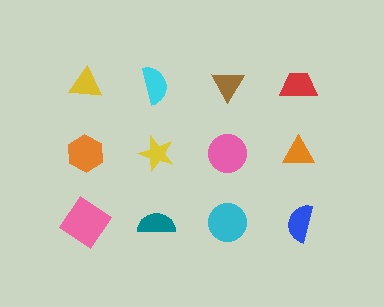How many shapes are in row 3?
4 shapes.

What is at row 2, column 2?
A yellow star.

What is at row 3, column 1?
A pink diamond.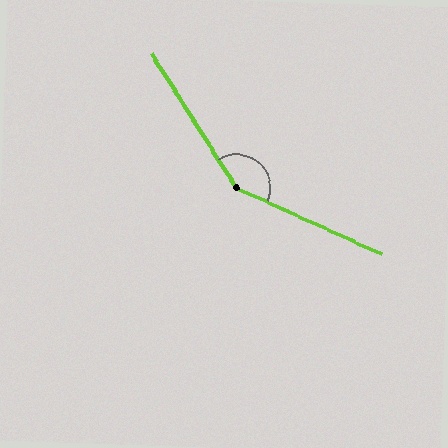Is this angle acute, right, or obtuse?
It is obtuse.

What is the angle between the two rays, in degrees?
Approximately 147 degrees.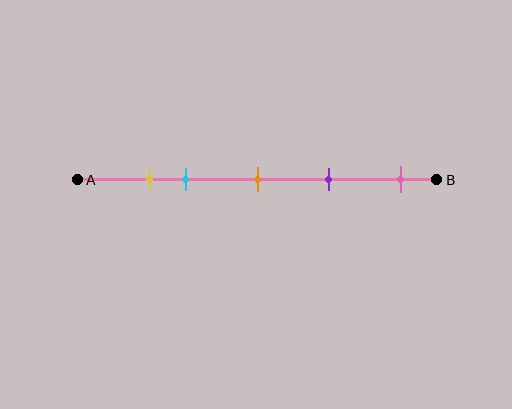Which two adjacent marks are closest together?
The yellow and cyan marks are the closest adjacent pair.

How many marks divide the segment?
There are 5 marks dividing the segment.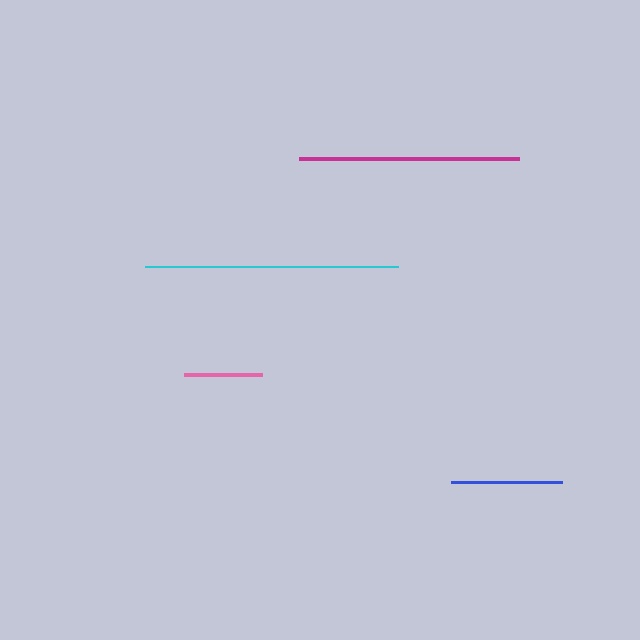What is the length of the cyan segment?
The cyan segment is approximately 253 pixels long.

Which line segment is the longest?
The cyan line is the longest at approximately 253 pixels.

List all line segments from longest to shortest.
From longest to shortest: cyan, magenta, blue, pink.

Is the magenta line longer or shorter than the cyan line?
The cyan line is longer than the magenta line.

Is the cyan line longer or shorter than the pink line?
The cyan line is longer than the pink line.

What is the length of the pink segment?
The pink segment is approximately 78 pixels long.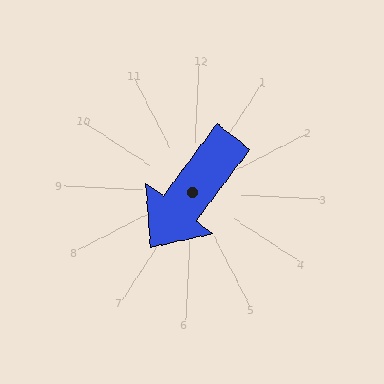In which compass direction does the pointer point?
Southwest.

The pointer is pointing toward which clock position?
Roughly 7 o'clock.